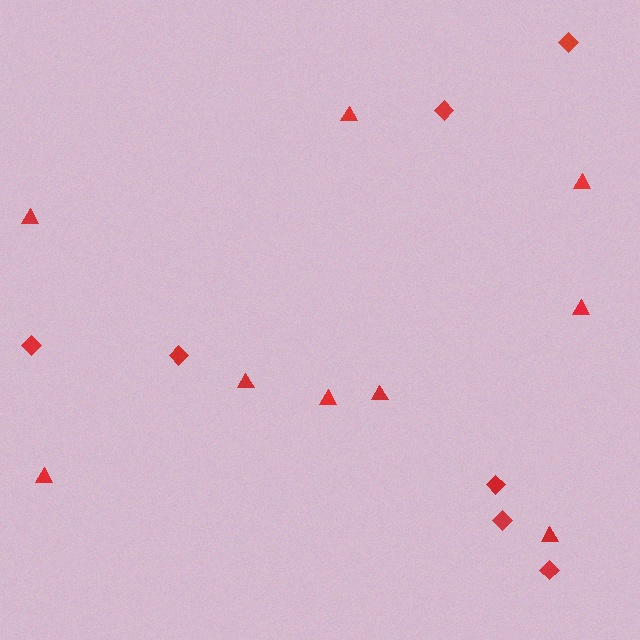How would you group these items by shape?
There are 2 groups: one group of triangles (9) and one group of diamonds (7).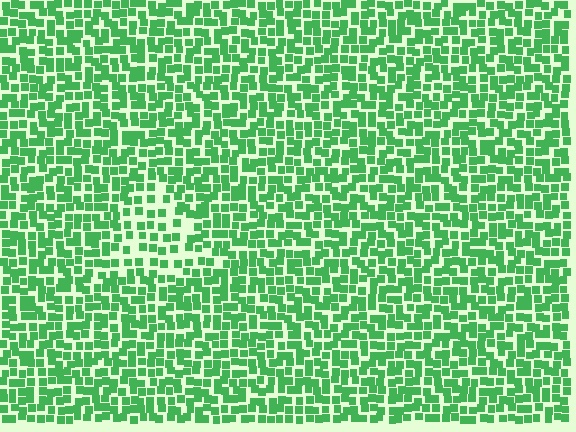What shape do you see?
I see a triangle.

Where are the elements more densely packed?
The elements are more densely packed outside the triangle boundary.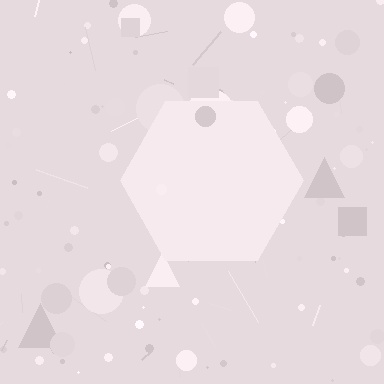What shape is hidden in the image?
A hexagon is hidden in the image.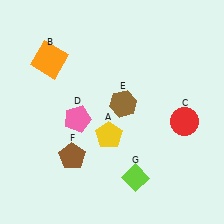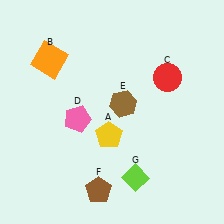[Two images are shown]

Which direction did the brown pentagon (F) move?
The brown pentagon (F) moved down.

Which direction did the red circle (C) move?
The red circle (C) moved up.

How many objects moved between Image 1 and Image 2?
2 objects moved between the two images.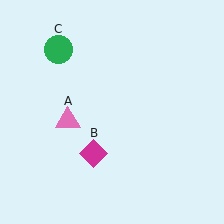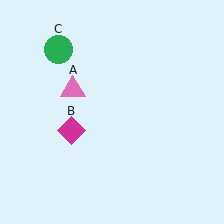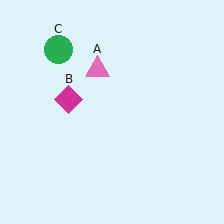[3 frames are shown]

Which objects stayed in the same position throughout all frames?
Green circle (object C) remained stationary.